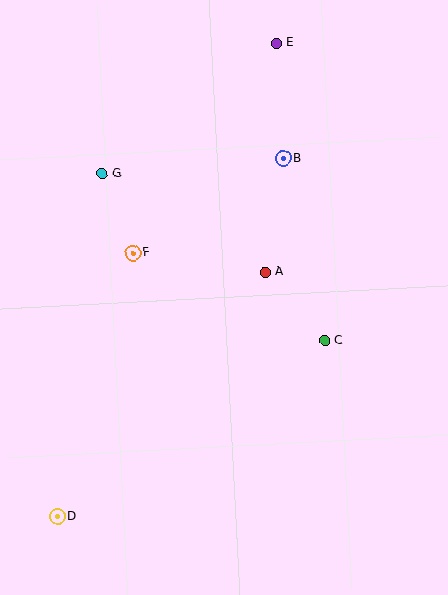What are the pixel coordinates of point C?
Point C is at (325, 341).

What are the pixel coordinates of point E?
Point E is at (276, 43).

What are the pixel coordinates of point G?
Point G is at (102, 174).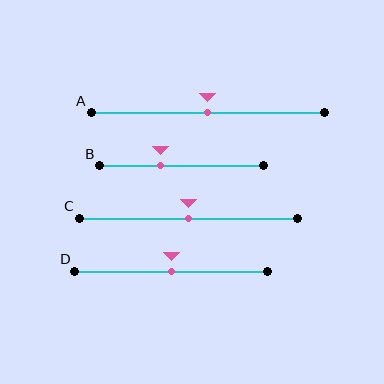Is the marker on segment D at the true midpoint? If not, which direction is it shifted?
Yes, the marker on segment D is at the true midpoint.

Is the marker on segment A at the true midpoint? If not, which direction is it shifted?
Yes, the marker on segment A is at the true midpoint.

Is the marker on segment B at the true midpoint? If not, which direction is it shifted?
No, the marker on segment B is shifted to the left by about 13% of the segment length.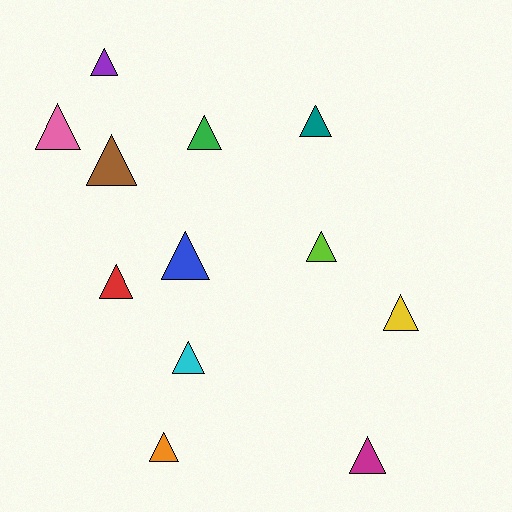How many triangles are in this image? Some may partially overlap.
There are 12 triangles.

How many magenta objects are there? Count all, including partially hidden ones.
There is 1 magenta object.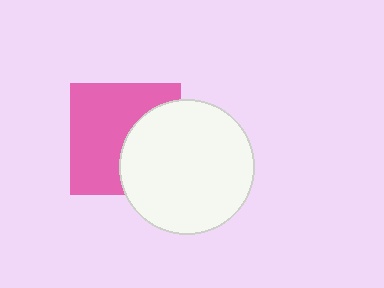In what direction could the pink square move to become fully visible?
The pink square could move left. That would shift it out from behind the white circle entirely.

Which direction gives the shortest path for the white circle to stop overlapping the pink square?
Moving right gives the shortest separation.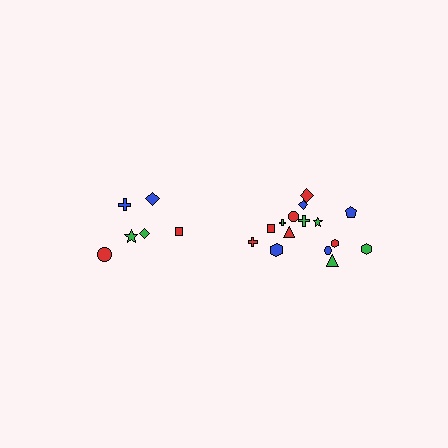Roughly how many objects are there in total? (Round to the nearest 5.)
Roughly 20 objects in total.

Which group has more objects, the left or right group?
The right group.